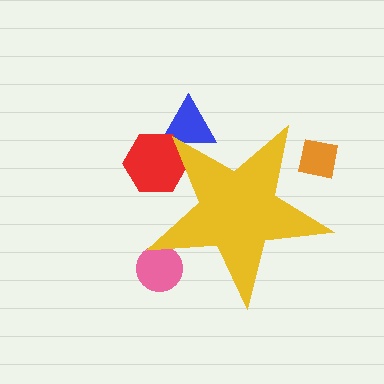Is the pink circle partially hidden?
Yes, the pink circle is partially hidden behind the yellow star.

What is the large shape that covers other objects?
A yellow star.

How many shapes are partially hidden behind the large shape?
4 shapes are partially hidden.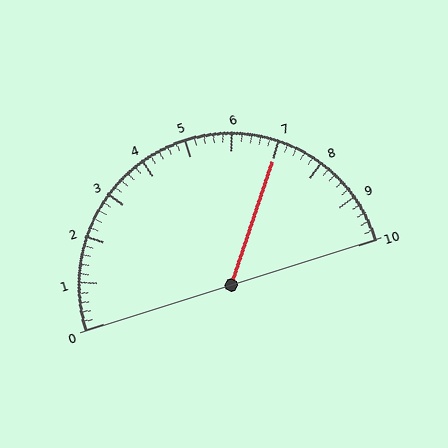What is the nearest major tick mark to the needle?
The nearest major tick mark is 7.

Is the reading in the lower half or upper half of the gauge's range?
The reading is in the upper half of the range (0 to 10).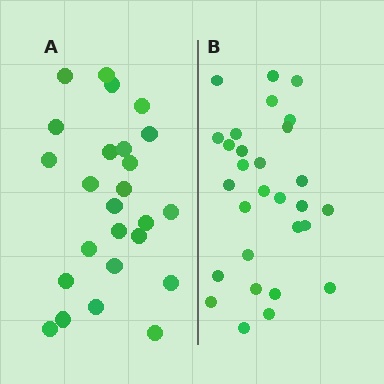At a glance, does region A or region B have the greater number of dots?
Region B (the right region) has more dots.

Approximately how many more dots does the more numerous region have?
Region B has about 4 more dots than region A.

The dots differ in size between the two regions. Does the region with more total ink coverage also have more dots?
No. Region A has more total ink coverage because its dots are larger, but region B actually contains more individual dots. Total area can be misleading — the number of items is what matters here.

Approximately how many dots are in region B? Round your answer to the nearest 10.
About 30 dots. (The exact count is 29, which rounds to 30.)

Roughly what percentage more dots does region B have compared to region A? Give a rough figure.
About 15% more.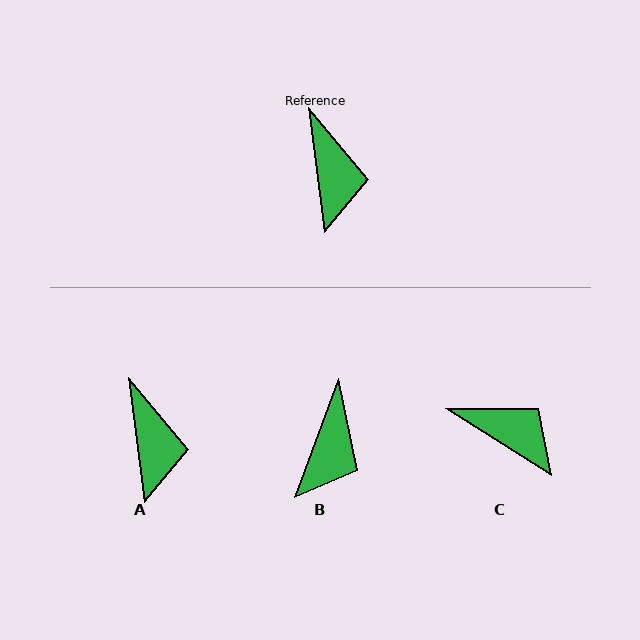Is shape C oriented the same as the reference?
No, it is off by about 51 degrees.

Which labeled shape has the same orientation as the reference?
A.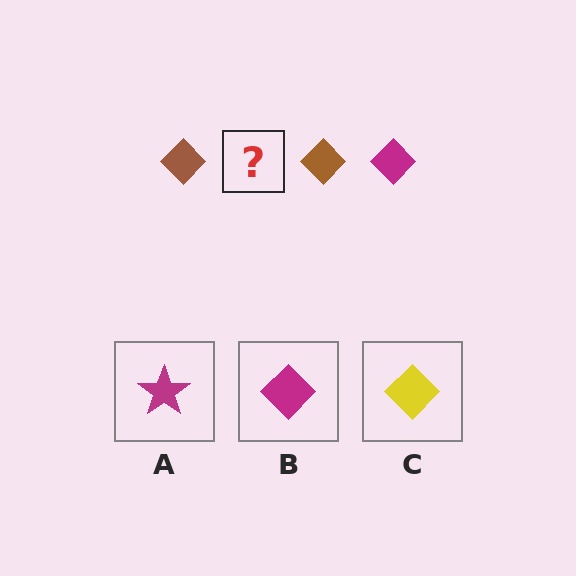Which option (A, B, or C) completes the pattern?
B.